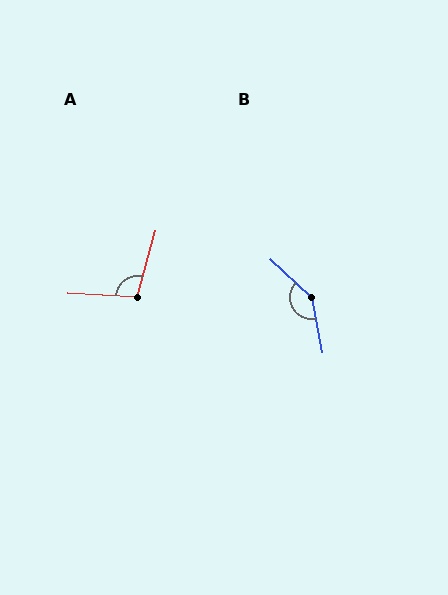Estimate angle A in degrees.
Approximately 102 degrees.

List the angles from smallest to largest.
A (102°), B (144°).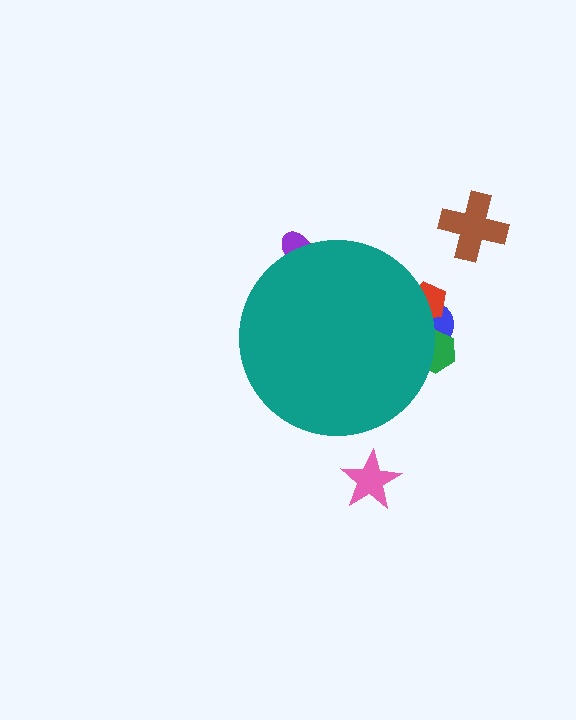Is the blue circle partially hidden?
Yes, the blue circle is partially hidden behind the teal circle.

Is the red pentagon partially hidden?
Yes, the red pentagon is partially hidden behind the teal circle.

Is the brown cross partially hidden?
No, the brown cross is fully visible.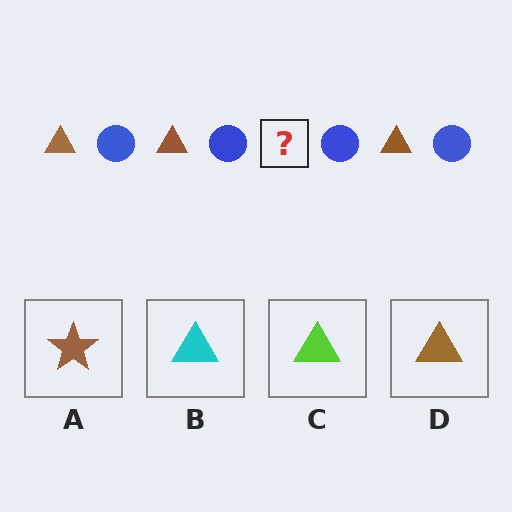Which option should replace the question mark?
Option D.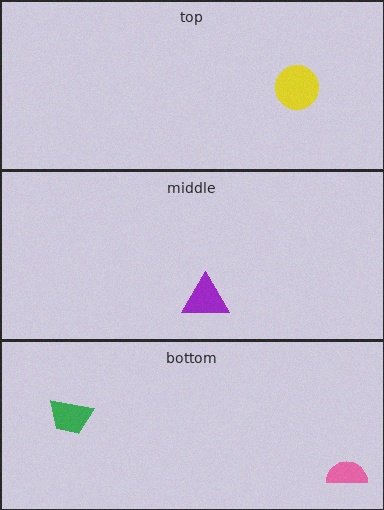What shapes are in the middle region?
The purple triangle.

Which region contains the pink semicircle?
The bottom region.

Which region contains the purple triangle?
The middle region.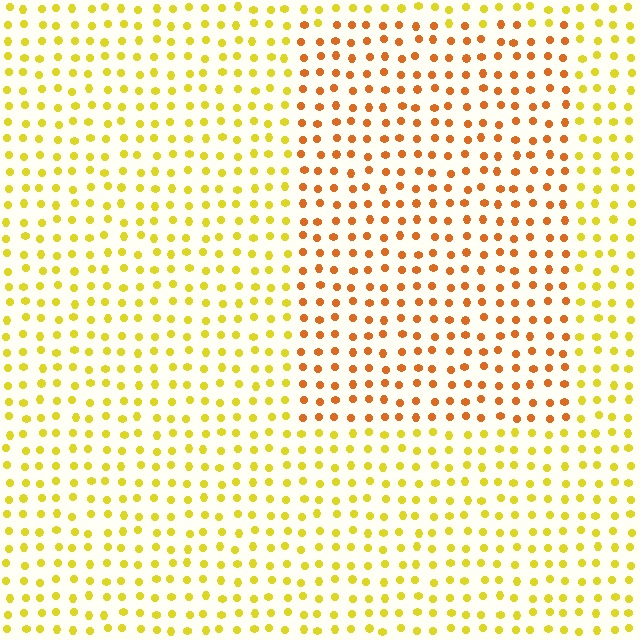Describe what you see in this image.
The image is filled with small yellow elements in a uniform arrangement. A rectangle-shaped region is visible where the elements are tinted to a slightly different hue, forming a subtle color boundary.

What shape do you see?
I see a rectangle.